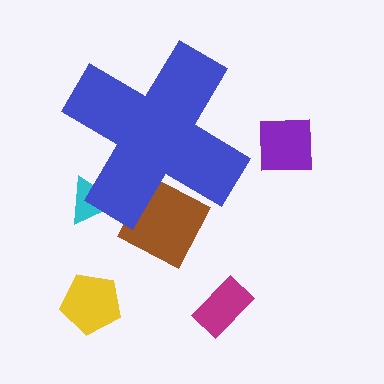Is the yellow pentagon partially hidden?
No, the yellow pentagon is fully visible.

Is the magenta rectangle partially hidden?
No, the magenta rectangle is fully visible.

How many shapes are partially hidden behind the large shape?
2 shapes are partially hidden.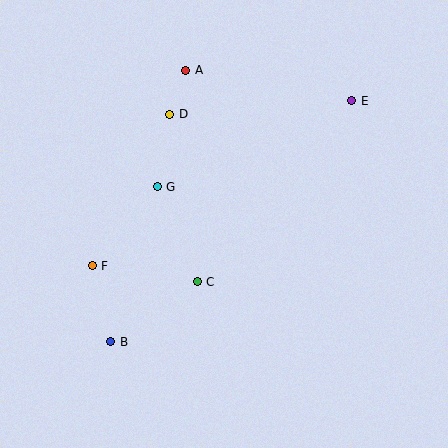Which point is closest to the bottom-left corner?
Point B is closest to the bottom-left corner.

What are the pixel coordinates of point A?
Point A is at (186, 70).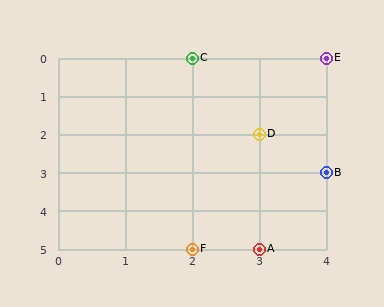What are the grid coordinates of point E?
Point E is at grid coordinates (4, 0).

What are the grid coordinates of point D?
Point D is at grid coordinates (3, 2).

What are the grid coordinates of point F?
Point F is at grid coordinates (2, 5).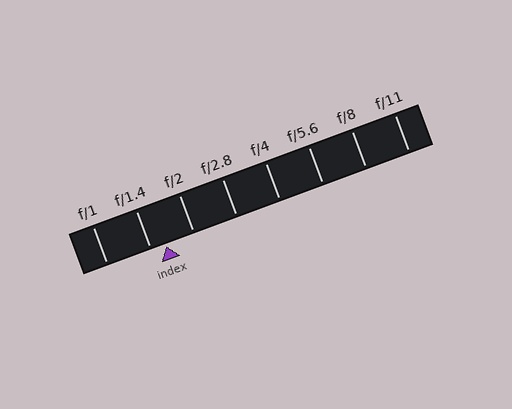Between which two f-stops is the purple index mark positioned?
The index mark is between f/1.4 and f/2.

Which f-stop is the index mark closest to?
The index mark is closest to f/1.4.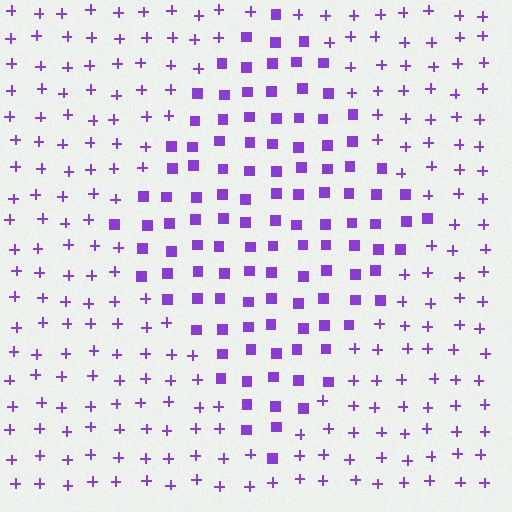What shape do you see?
I see a diamond.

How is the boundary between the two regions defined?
The boundary is defined by a change in element shape: squares inside vs. plus signs outside. All elements share the same color and spacing.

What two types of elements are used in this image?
The image uses squares inside the diamond region and plus signs outside it.